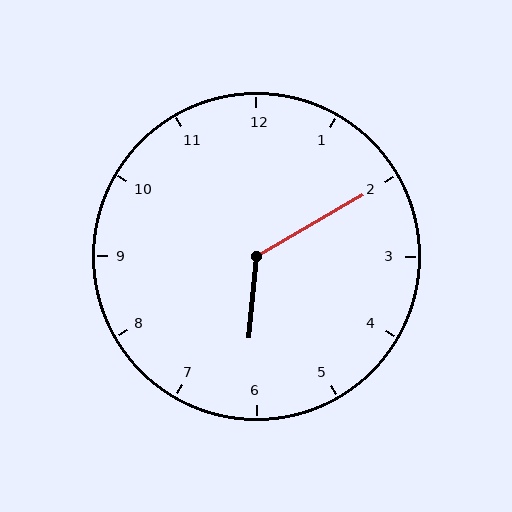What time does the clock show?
6:10.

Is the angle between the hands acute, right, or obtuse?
It is obtuse.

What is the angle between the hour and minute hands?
Approximately 125 degrees.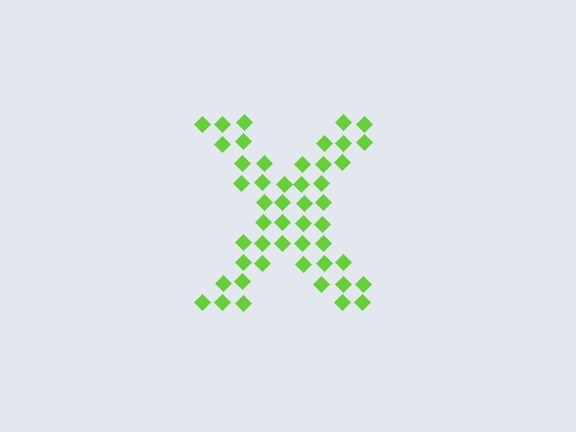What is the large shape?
The large shape is the letter X.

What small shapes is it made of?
It is made of small diamonds.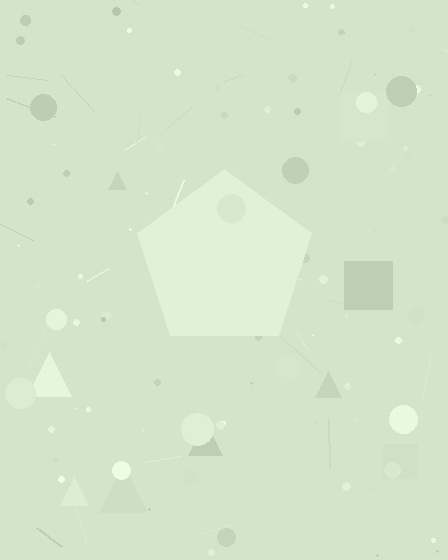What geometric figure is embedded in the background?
A pentagon is embedded in the background.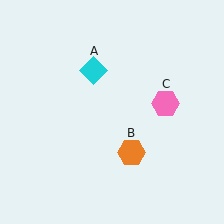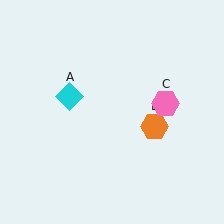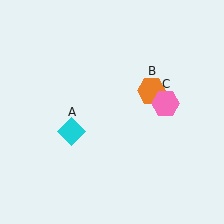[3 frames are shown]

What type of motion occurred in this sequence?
The cyan diamond (object A), orange hexagon (object B) rotated counterclockwise around the center of the scene.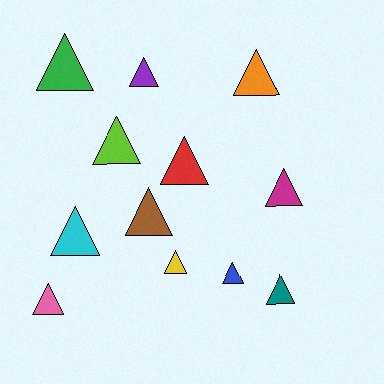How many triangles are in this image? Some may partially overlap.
There are 12 triangles.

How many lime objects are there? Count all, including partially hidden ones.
There is 1 lime object.